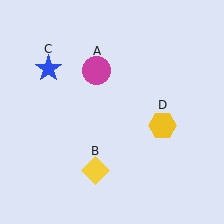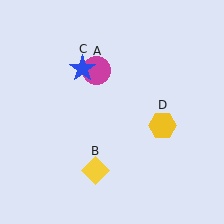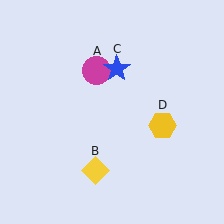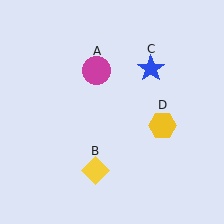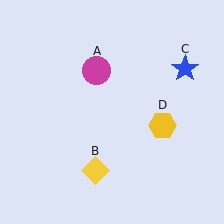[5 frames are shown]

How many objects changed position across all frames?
1 object changed position: blue star (object C).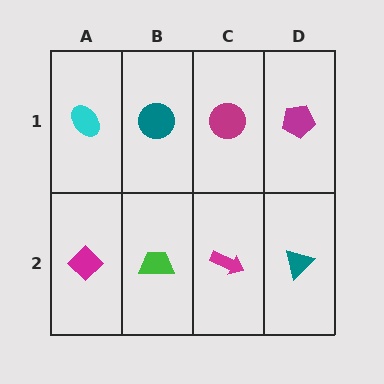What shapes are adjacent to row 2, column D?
A magenta pentagon (row 1, column D), a magenta arrow (row 2, column C).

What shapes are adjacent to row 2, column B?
A teal circle (row 1, column B), a magenta diamond (row 2, column A), a magenta arrow (row 2, column C).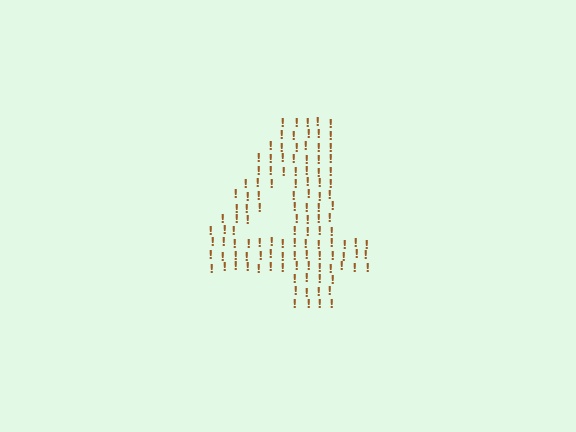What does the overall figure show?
The overall figure shows the digit 4.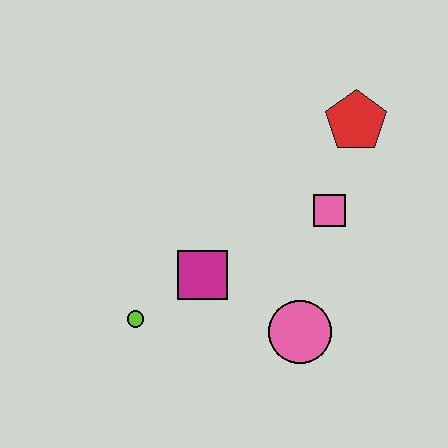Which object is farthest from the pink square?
The lime circle is farthest from the pink square.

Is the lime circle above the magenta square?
No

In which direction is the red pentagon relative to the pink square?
The red pentagon is above the pink square.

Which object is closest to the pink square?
The red pentagon is closest to the pink square.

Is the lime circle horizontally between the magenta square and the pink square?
No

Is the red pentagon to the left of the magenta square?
No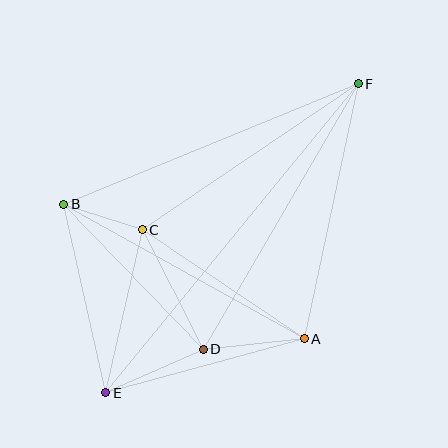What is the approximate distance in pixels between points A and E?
The distance between A and E is approximately 206 pixels.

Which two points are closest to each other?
Points B and C are closest to each other.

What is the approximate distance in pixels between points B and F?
The distance between B and F is approximately 318 pixels.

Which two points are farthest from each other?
Points E and F are farthest from each other.